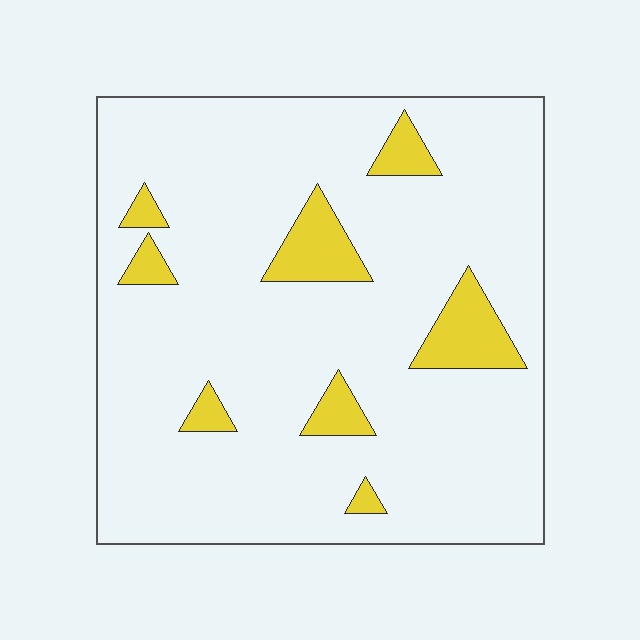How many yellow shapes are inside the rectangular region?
8.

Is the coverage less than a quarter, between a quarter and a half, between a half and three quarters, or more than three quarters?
Less than a quarter.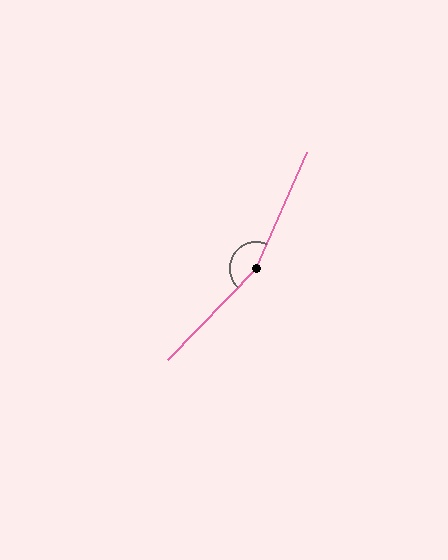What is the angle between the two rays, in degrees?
Approximately 160 degrees.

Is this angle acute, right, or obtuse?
It is obtuse.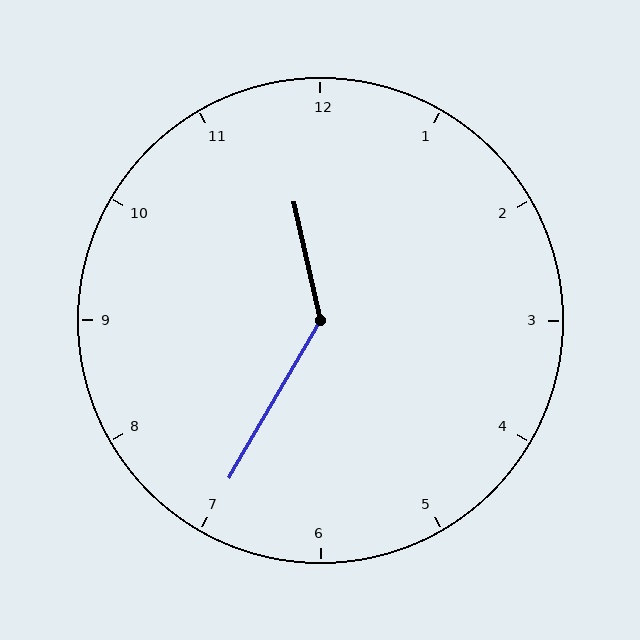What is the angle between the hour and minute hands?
Approximately 138 degrees.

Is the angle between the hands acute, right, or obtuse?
It is obtuse.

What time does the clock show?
11:35.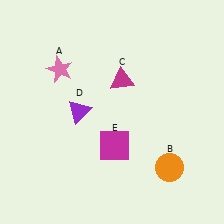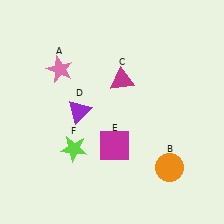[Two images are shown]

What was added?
A lime star (F) was added in Image 2.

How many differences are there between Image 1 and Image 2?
There is 1 difference between the two images.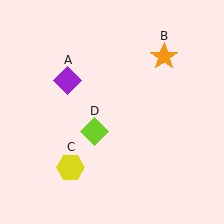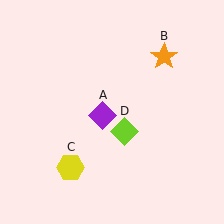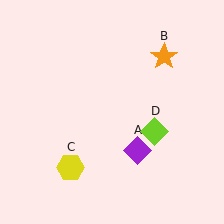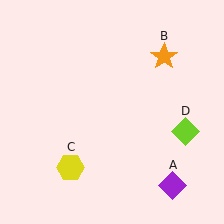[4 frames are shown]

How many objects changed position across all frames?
2 objects changed position: purple diamond (object A), lime diamond (object D).